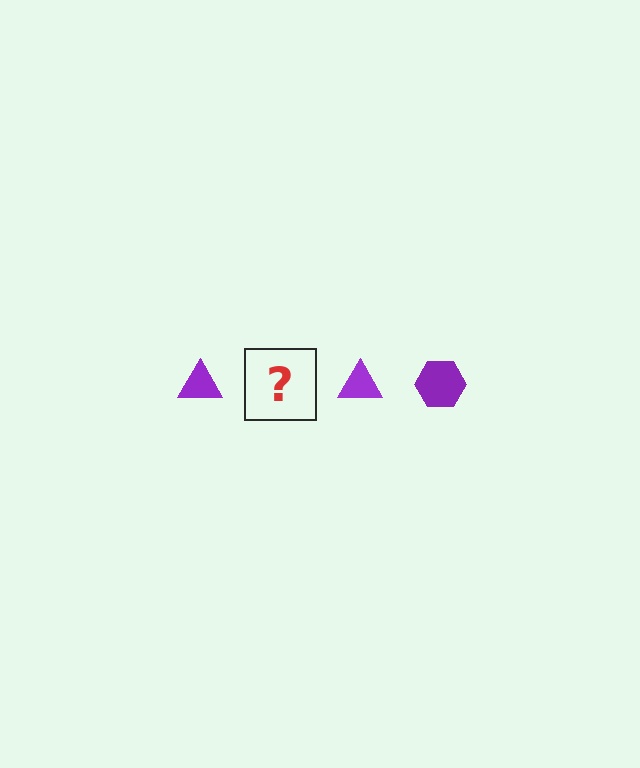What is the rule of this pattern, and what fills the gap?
The rule is that the pattern cycles through triangle, hexagon shapes in purple. The gap should be filled with a purple hexagon.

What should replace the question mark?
The question mark should be replaced with a purple hexagon.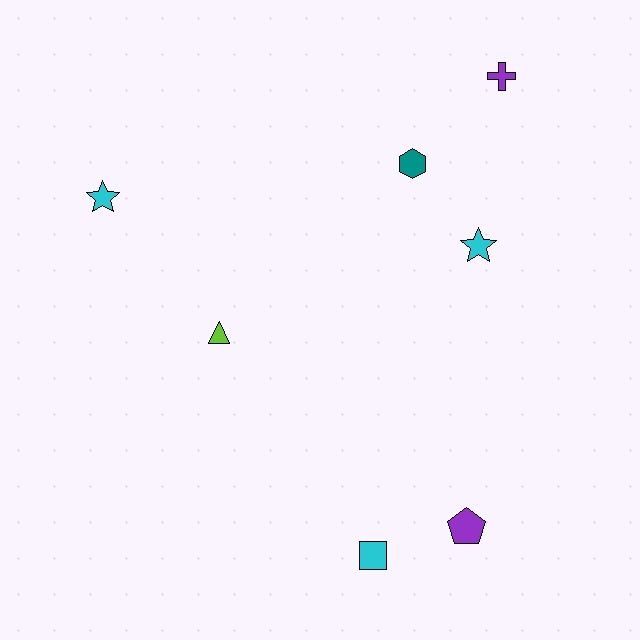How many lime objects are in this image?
There is 1 lime object.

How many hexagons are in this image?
There is 1 hexagon.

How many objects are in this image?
There are 7 objects.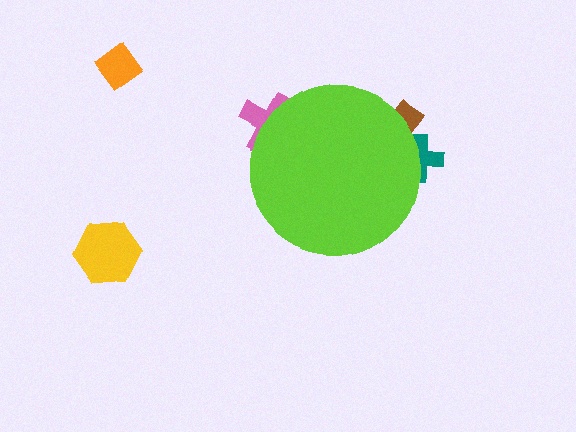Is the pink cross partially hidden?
Yes, the pink cross is partially hidden behind the lime circle.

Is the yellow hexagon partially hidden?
No, the yellow hexagon is fully visible.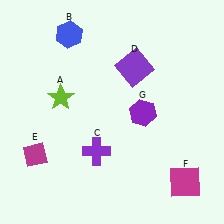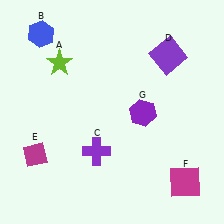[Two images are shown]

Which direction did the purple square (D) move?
The purple square (D) moved right.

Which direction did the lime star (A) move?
The lime star (A) moved up.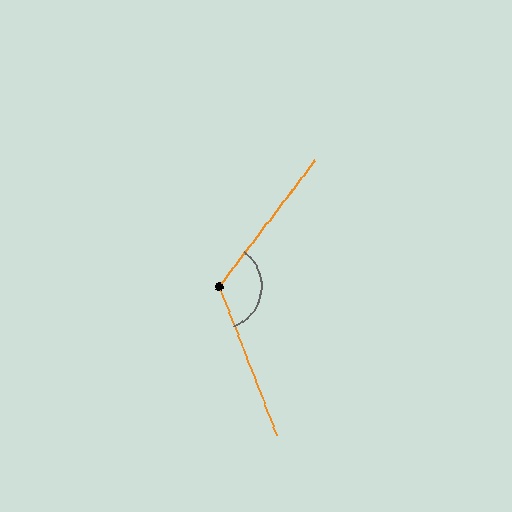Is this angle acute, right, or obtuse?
It is obtuse.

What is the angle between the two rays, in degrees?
Approximately 121 degrees.